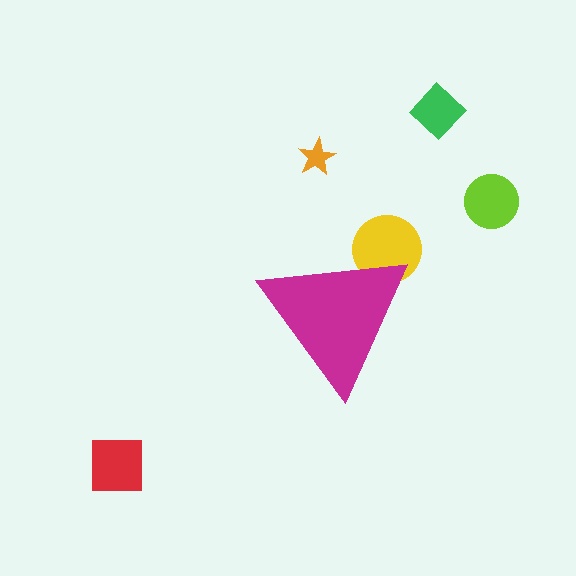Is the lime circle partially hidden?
No, the lime circle is fully visible.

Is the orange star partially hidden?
No, the orange star is fully visible.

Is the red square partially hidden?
No, the red square is fully visible.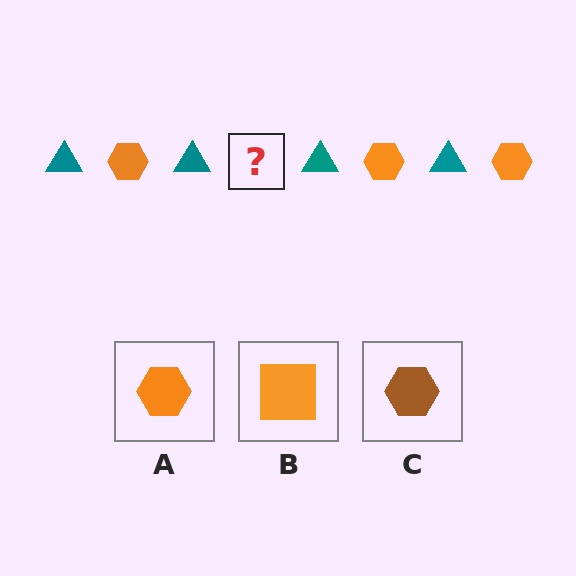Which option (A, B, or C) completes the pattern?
A.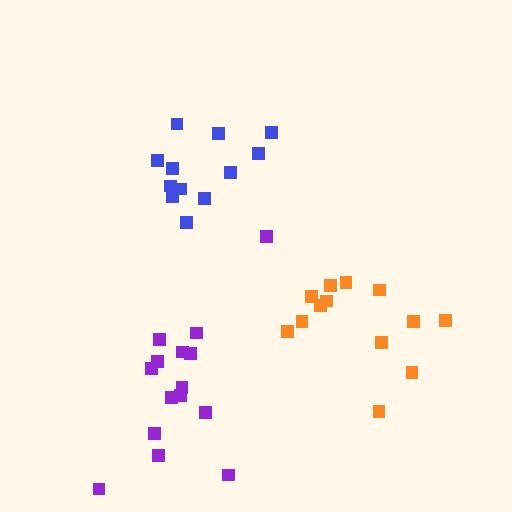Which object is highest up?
The blue cluster is topmost.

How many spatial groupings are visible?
There are 3 spatial groupings.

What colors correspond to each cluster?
The clusters are colored: blue, orange, purple.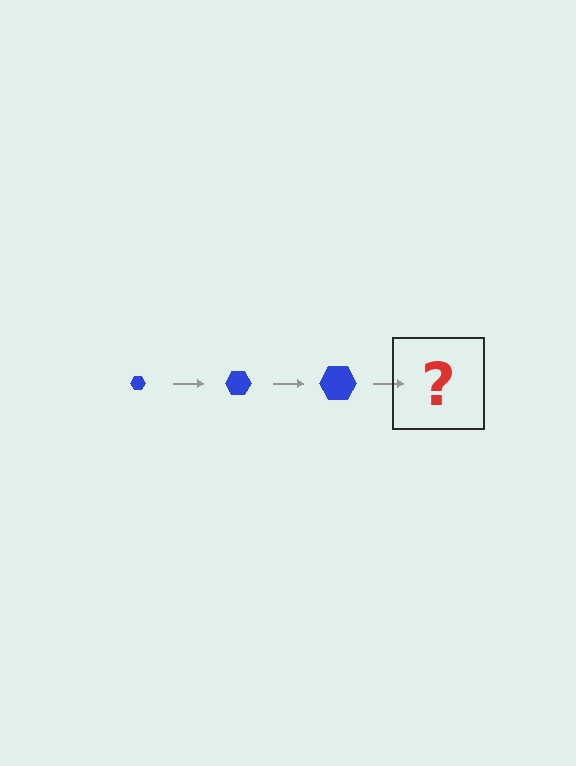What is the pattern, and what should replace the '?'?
The pattern is that the hexagon gets progressively larger each step. The '?' should be a blue hexagon, larger than the previous one.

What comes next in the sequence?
The next element should be a blue hexagon, larger than the previous one.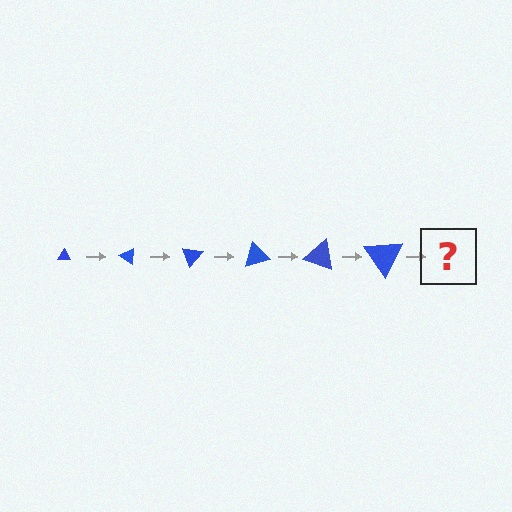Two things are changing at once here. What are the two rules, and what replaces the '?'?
The two rules are that the triangle grows larger each step and it rotates 35 degrees each step. The '?' should be a triangle, larger than the previous one and rotated 210 degrees from the start.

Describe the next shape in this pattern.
It should be a triangle, larger than the previous one and rotated 210 degrees from the start.